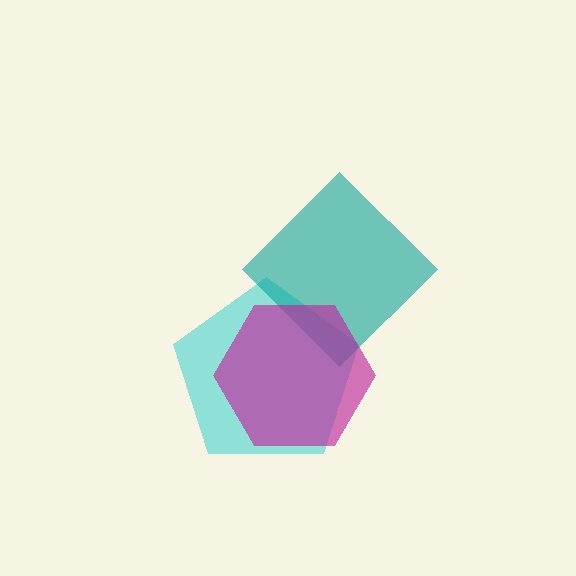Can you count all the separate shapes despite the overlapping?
Yes, there are 3 separate shapes.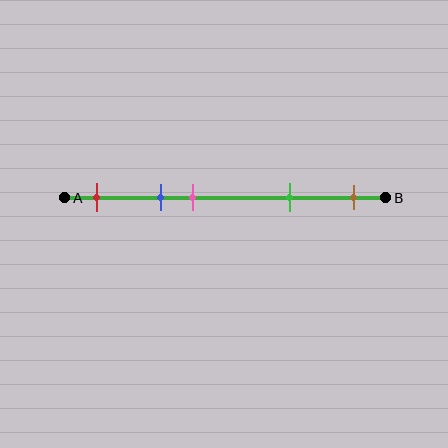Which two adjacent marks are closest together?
The blue and pink marks are the closest adjacent pair.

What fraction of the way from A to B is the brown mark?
The brown mark is approximately 90% (0.9) of the way from A to B.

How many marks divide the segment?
There are 5 marks dividing the segment.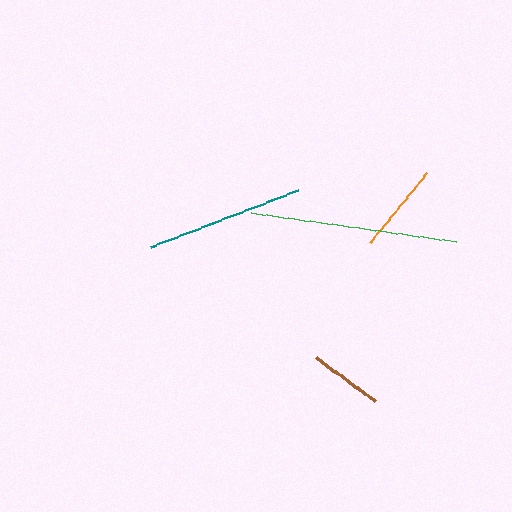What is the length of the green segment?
The green segment is approximately 206 pixels long.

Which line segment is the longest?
The green line is the longest at approximately 206 pixels.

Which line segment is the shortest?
The brown line is the shortest at approximately 73 pixels.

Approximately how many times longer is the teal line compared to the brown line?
The teal line is approximately 2.2 times the length of the brown line.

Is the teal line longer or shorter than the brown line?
The teal line is longer than the brown line.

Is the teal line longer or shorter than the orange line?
The teal line is longer than the orange line.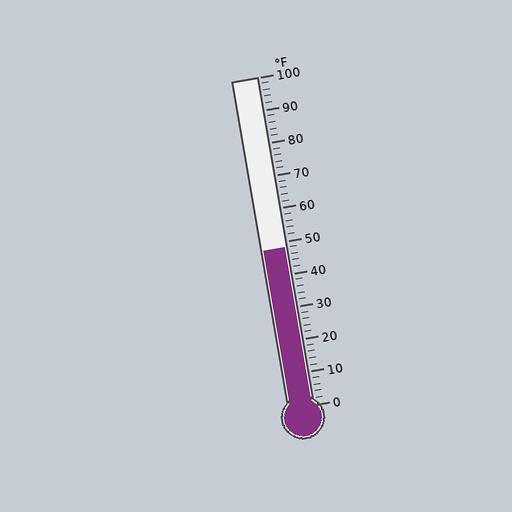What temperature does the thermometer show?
The thermometer shows approximately 48°F.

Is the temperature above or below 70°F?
The temperature is below 70°F.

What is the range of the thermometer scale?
The thermometer scale ranges from 0°F to 100°F.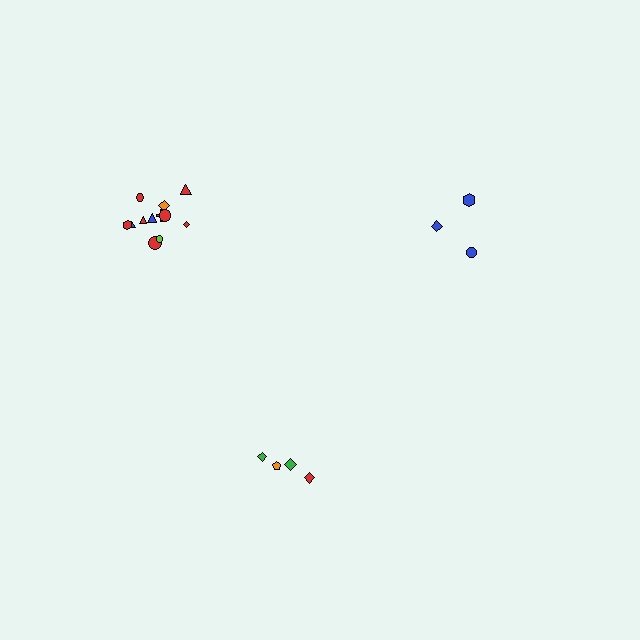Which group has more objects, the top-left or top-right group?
The top-left group.